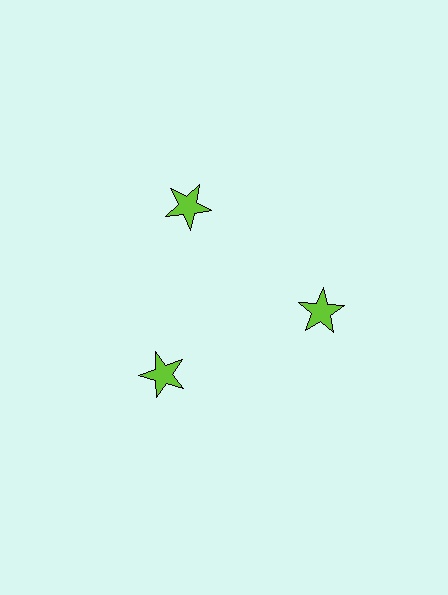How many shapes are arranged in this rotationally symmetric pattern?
There are 3 shapes, arranged in 3 groups of 1.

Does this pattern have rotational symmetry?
Yes, this pattern has 3-fold rotational symmetry. It looks the same after rotating 120 degrees around the center.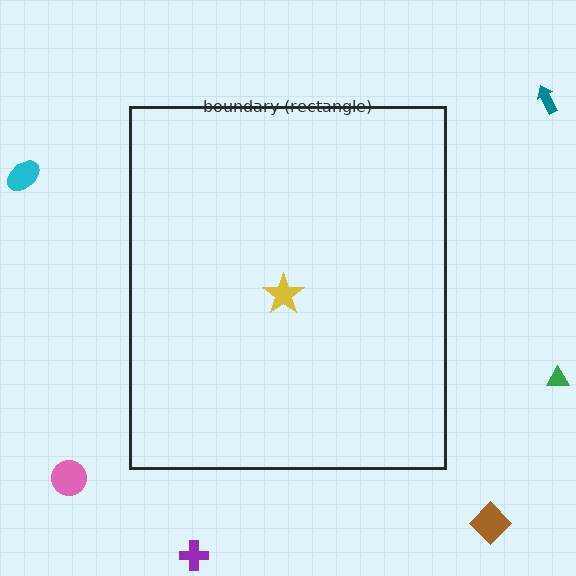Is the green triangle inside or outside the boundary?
Outside.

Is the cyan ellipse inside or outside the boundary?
Outside.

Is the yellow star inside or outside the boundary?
Inside.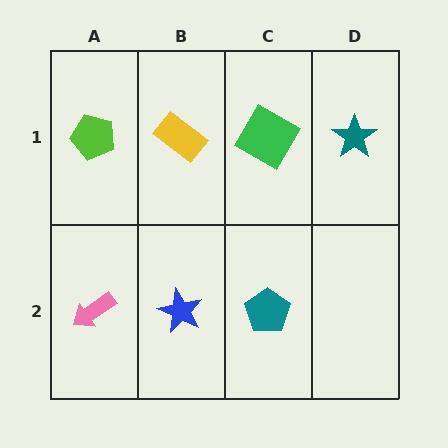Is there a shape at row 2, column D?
No, that cell is empty.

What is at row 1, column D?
A teal star.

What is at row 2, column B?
A blue star.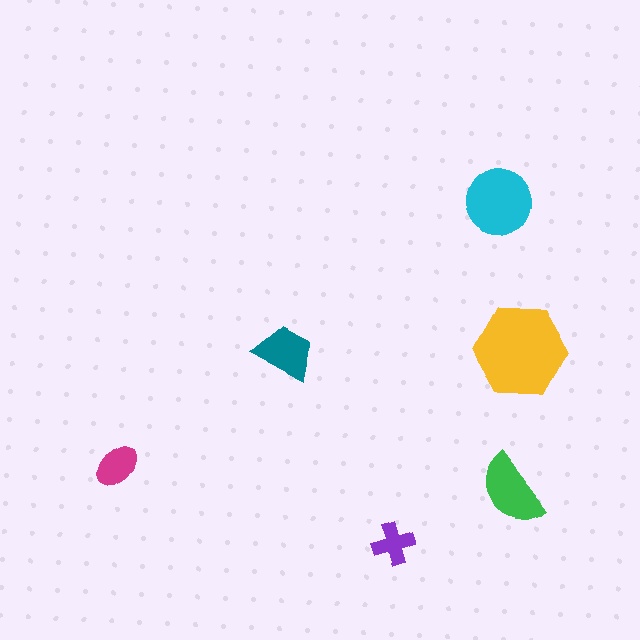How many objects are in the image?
There are 6 objects in the image.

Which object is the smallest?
The purple cross.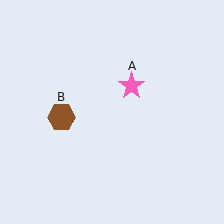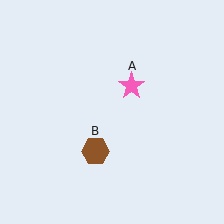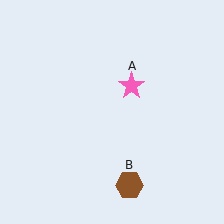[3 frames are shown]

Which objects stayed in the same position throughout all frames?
Pink star (object A) remained stationary.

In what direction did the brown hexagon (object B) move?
The brown hexagon (object B) moved down and to the right.